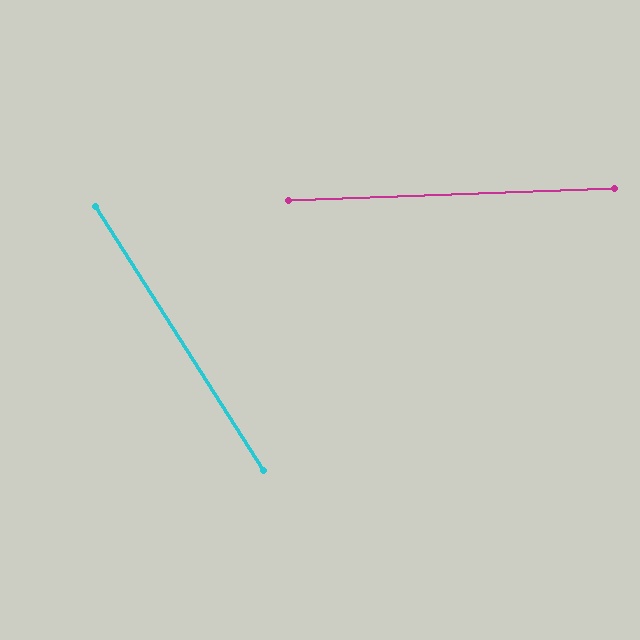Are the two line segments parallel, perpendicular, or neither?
Neither parallel nor perpendicular — they differ by about 59°.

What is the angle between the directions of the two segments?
Approximately 59 degrees.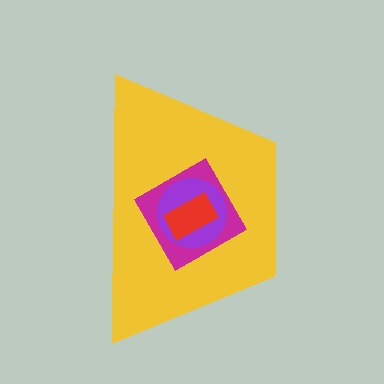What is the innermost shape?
The red rectangle.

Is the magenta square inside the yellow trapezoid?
Yes.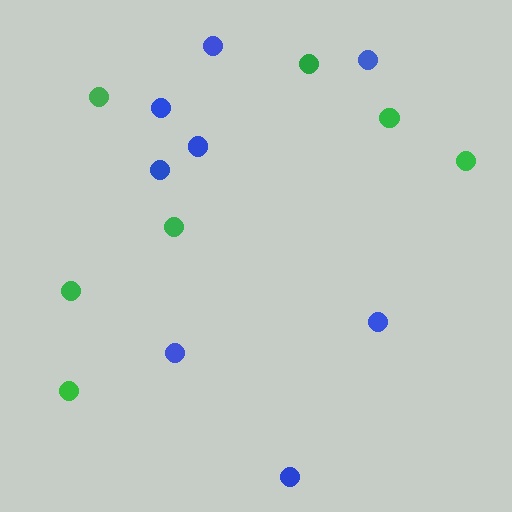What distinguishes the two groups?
There are 2 groups: one group of blue circles (8) and one group of green circles (7).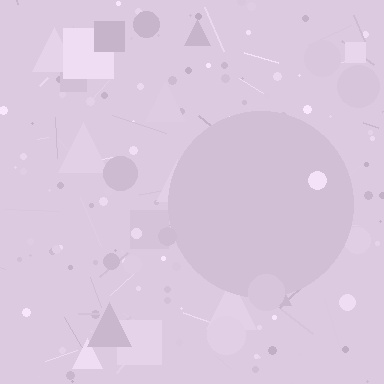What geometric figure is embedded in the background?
A circle is embedded in the background.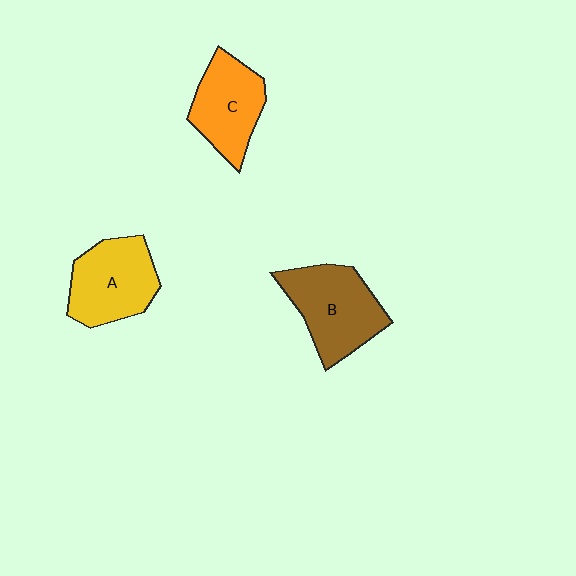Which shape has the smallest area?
Shape C (orange).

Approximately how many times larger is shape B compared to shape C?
Approximately 1.2 times.